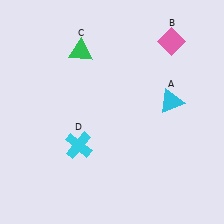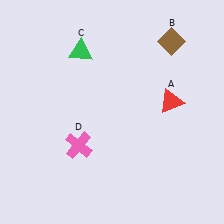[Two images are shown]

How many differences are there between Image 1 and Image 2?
There are 3 differences between the two images.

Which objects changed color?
A changed from cyan to red. B changed from pink to brown. D changed from cyan to pink.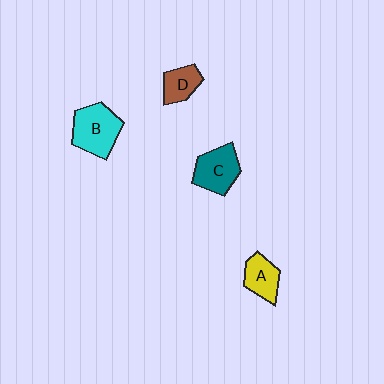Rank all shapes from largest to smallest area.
From largest to smallest: B (cyan), C (teal), A (yellow), D (brown).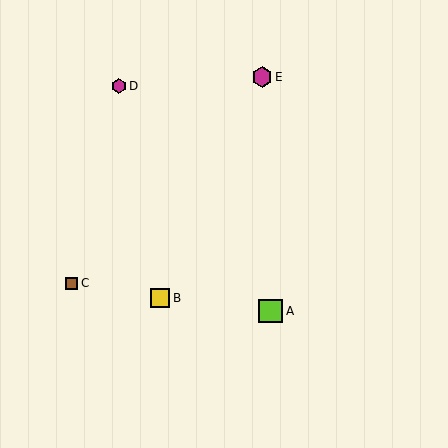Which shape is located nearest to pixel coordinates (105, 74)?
The magenta hexagon (labeled D) at (119, 86) is nearest to that location.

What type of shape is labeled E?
Shape E is a magenta hexagon.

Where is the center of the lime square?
The center of the lime square is at (271, 311).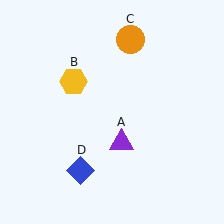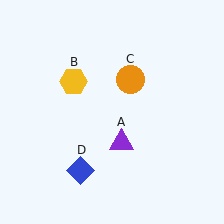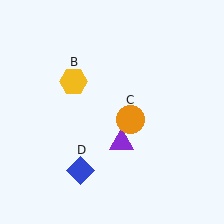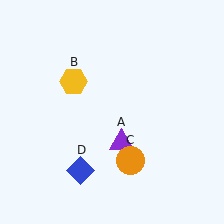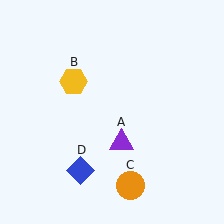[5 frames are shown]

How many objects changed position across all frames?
1 object changed position: orange circle (object C).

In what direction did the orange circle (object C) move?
The orange circle (object C) moved down.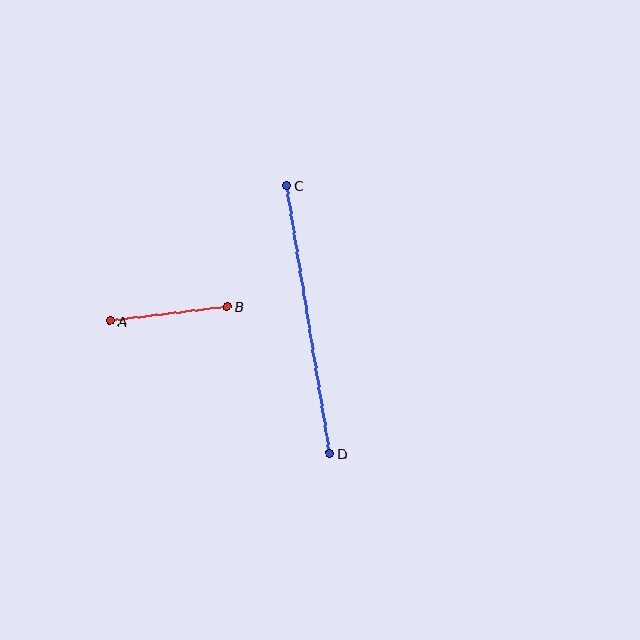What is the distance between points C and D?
The distance is approximately 271 pixels.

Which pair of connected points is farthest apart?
Points C and D are farthest apart.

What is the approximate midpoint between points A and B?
The midpoint is at approximately (169, 314) pixels.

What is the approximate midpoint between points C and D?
The midpoint is at approximately (308, 319) pixels.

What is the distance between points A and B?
The distance is approximately 118 pixels.